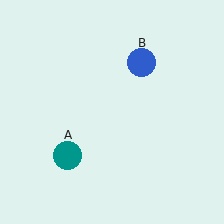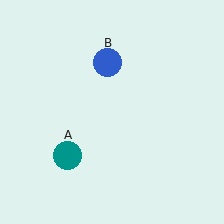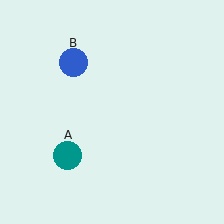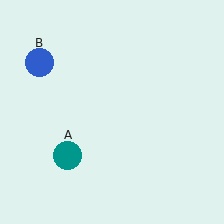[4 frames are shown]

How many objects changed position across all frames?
1 object changed position: blue circle (object B).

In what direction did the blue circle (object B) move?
The blue circle (object B) moved left.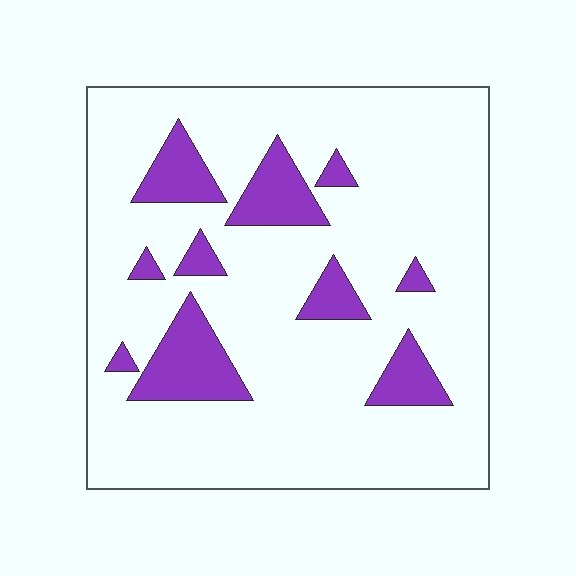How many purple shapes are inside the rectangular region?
10.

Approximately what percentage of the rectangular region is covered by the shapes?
Approximately 15%.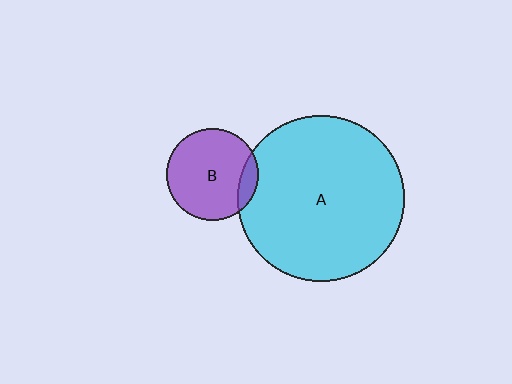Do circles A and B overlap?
Yes.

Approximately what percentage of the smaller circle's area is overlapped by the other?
Approximately 10%.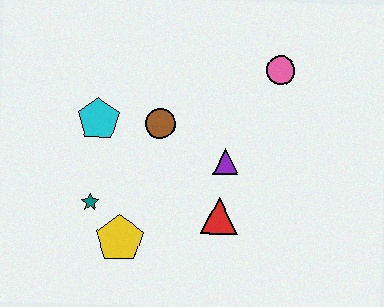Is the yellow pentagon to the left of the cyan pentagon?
No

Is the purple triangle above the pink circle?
No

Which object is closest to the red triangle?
The purple triangle is closest to the red triangle.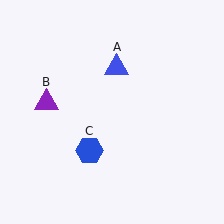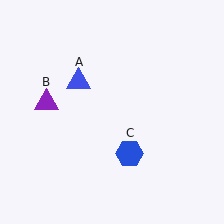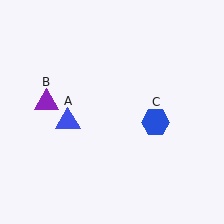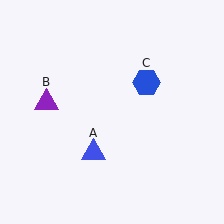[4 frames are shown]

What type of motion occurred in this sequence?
The blue triangle (object A), blue hexagon (object C) rotated counterclockwise around the center of the scene.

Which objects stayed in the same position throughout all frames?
Purple triangle (object B) remained stationary.